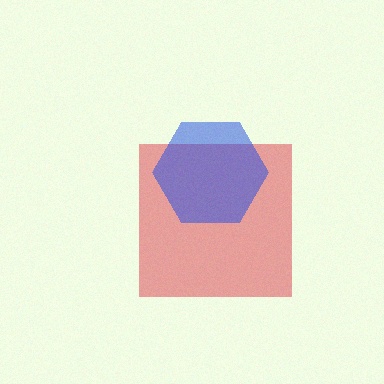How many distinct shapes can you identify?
There are 2 distinct shapes: a red square, a blue hexagon.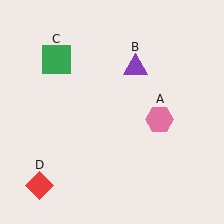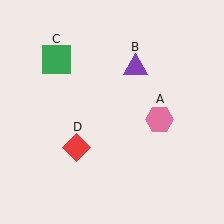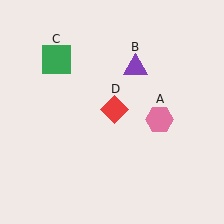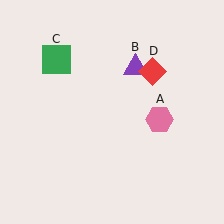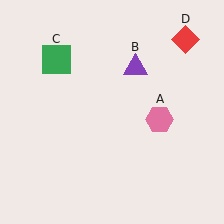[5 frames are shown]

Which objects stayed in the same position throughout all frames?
Pink hexagon (object A) and purple triangle (object B) and green square (object C) remained stationary.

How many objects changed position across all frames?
1 object changed position: red diamond (object D).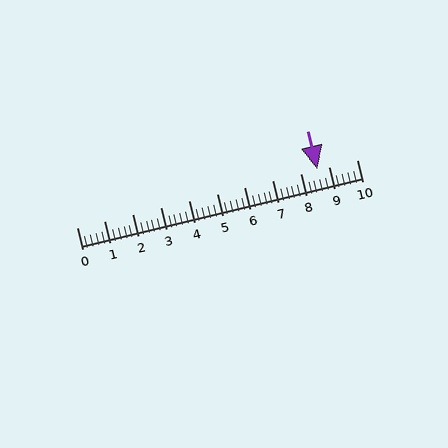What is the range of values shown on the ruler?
The ruler shows values from 0 to 10.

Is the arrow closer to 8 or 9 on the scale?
The arrow is closer to 9.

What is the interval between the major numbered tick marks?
The major tick marks are spaced 1 units apart.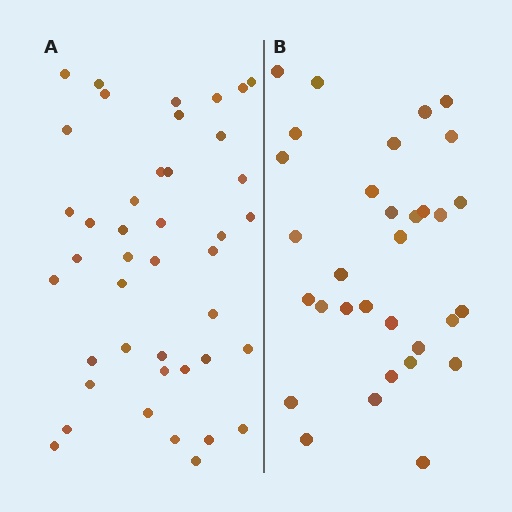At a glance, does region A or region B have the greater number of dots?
Region A (the left region) has more dots.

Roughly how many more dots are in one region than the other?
Region A has roughly 10 or so more dots than region B.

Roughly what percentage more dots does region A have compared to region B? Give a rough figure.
About 30% more.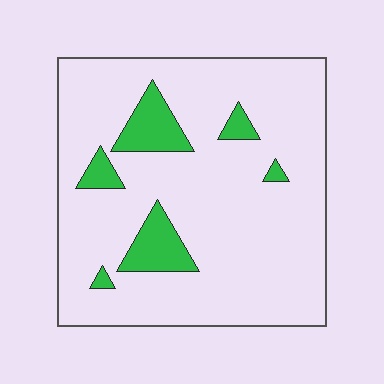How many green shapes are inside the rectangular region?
6.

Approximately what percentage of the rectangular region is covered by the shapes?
Approximately 10%.